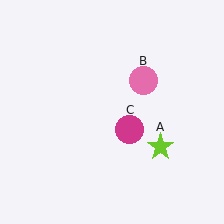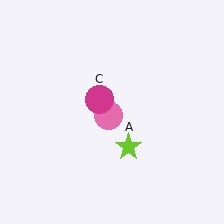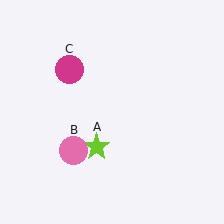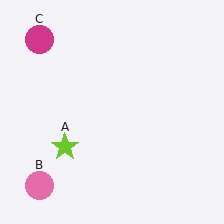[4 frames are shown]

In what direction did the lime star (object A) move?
The lime star (object A) moved left.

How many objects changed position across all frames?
3 objects changed position: lime star (object A), pink circle (object B), magenta circle (object C).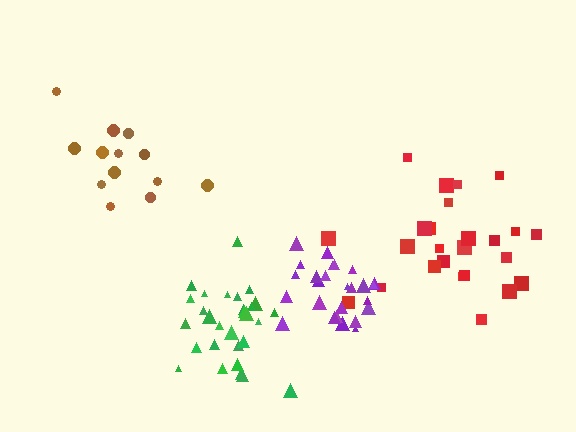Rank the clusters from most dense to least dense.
purple, green, red, brown.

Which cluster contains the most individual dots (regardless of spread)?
Green (29).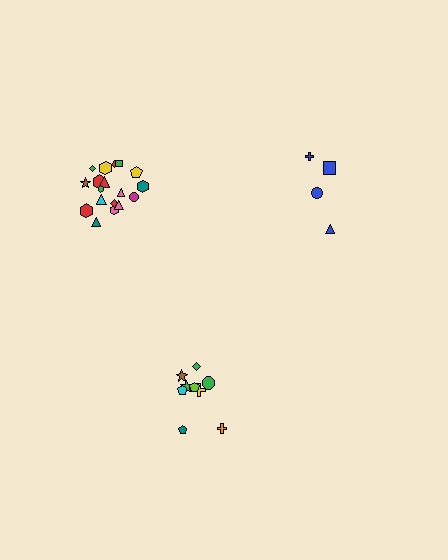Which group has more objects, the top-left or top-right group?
The top-left group.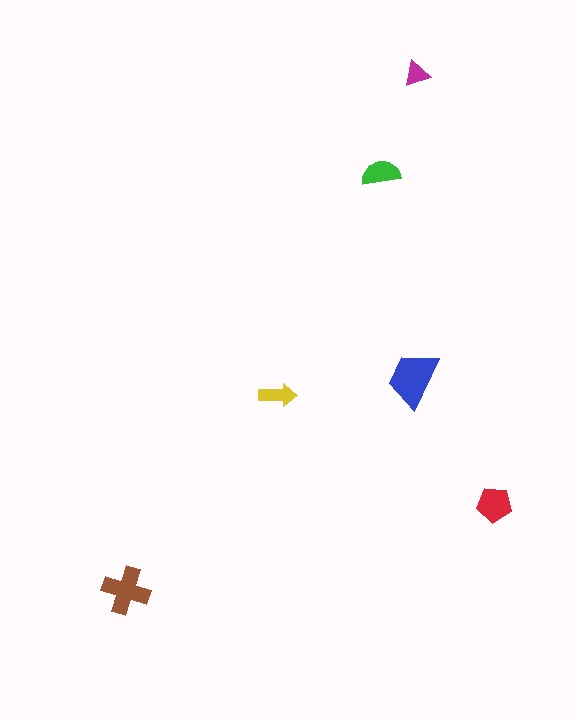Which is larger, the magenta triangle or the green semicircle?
The green semicircle.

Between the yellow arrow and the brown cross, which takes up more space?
The brown cross.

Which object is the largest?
The blue trapezoid.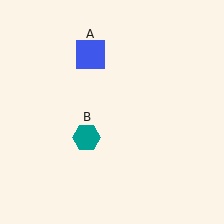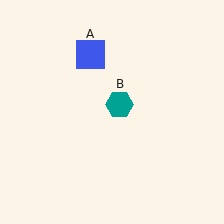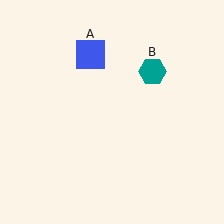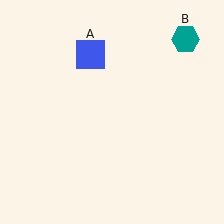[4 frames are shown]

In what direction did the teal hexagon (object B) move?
The teal hexagon (object B) moved up and to the right.